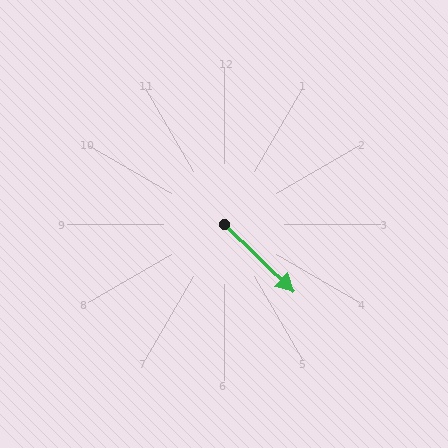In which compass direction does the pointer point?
Southeast.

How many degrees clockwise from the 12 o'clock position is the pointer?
Approximately 134 degrees.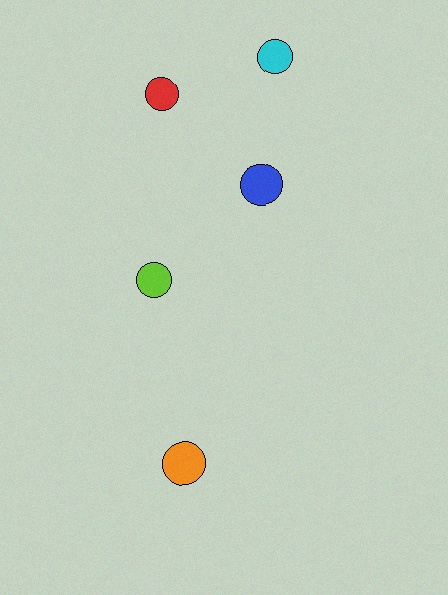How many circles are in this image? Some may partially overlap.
There are 5 circles.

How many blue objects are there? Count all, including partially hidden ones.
There is 1 blue object.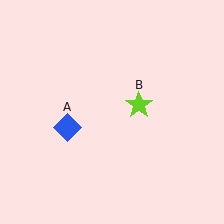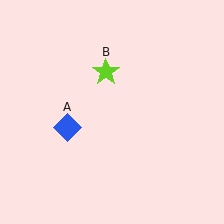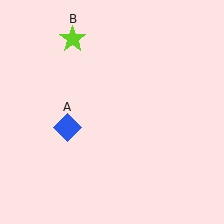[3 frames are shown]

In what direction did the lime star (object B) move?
The lime star (object B) moved up and to the left.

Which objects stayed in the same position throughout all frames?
Blue diamond (object A) remained stationary.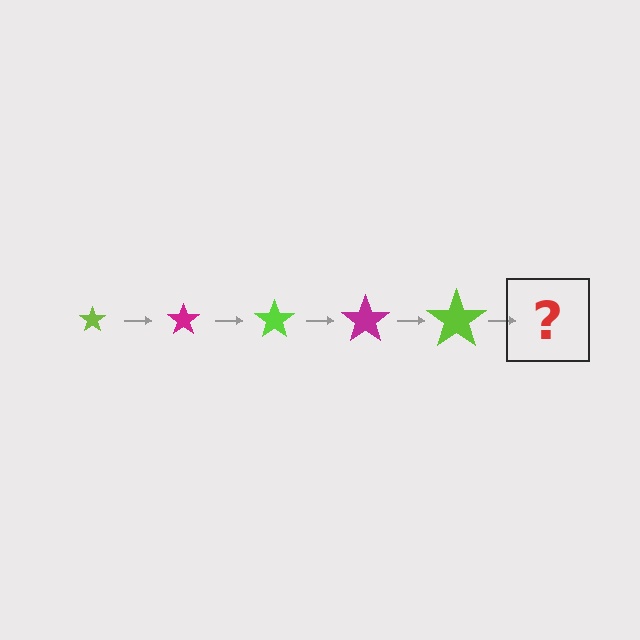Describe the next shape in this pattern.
It should be a magenta star, larger than the previous one.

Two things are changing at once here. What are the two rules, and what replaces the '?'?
The two rules are that the star grows larger each step and the color cycles through lime and magenta. The '?' should be a magenta star, larger than the previous one.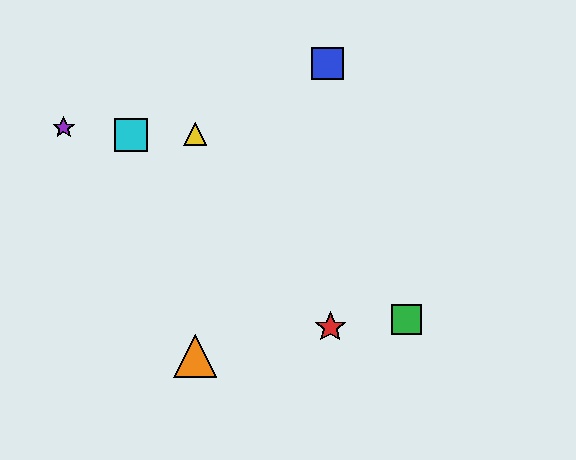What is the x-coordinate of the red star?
The red star is at x≈330.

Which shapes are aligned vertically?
The yellow triangle, the orange triangle are aligned vertically.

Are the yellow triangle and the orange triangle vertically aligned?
Yes, both are at x≈195.